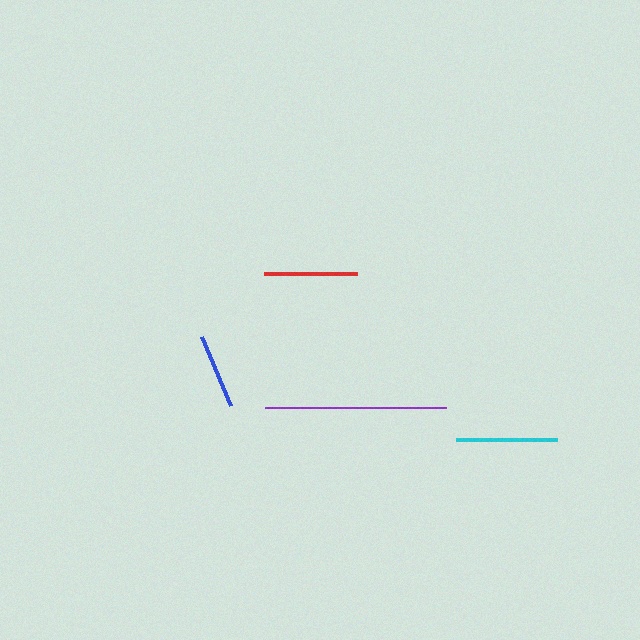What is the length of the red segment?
The red segment is approximately 93 pixels long.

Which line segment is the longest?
The purple line is the longest at approximately 182 pixels.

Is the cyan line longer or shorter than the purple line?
The purple line is longer than the cyan line.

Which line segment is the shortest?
The blue line is the shortest at approximately 75 pixels.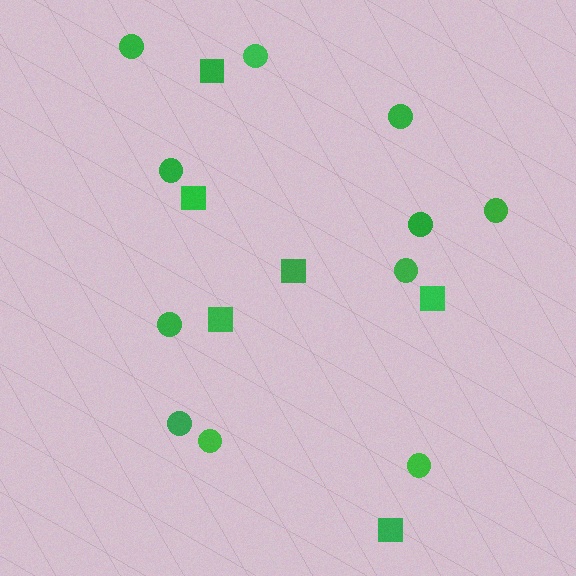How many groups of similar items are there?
There are 2 groups: one group of squares (6) and one group of circles (11).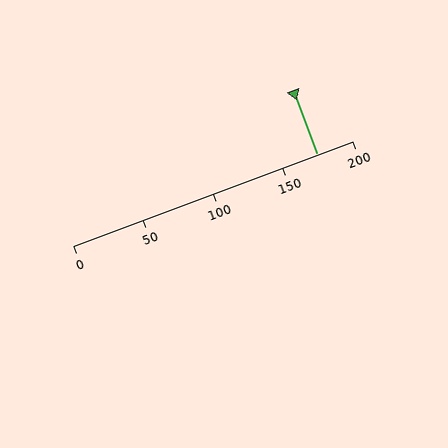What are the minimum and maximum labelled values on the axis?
The axis runs from 0 to 200.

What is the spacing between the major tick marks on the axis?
The major ticks are spaced 50 apart.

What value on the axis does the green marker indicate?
The marker indicates approximately 175.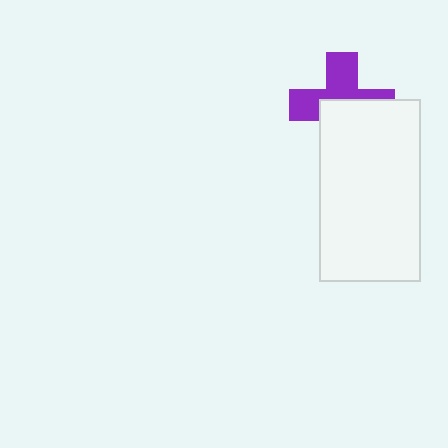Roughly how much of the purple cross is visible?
About half of it is visible (roughly 51%).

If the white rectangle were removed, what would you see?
You would see the complete purple cross.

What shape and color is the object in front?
The object in front is a white rectangle.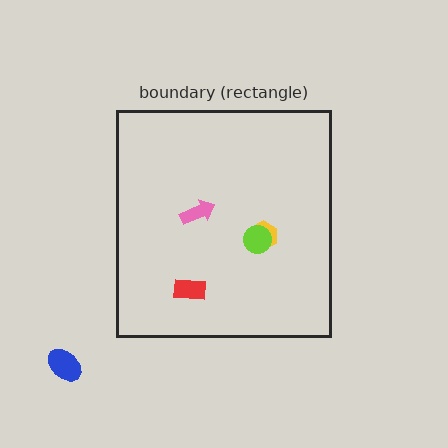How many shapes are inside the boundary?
4 inside, 1 outside.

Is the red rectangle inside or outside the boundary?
Inside.